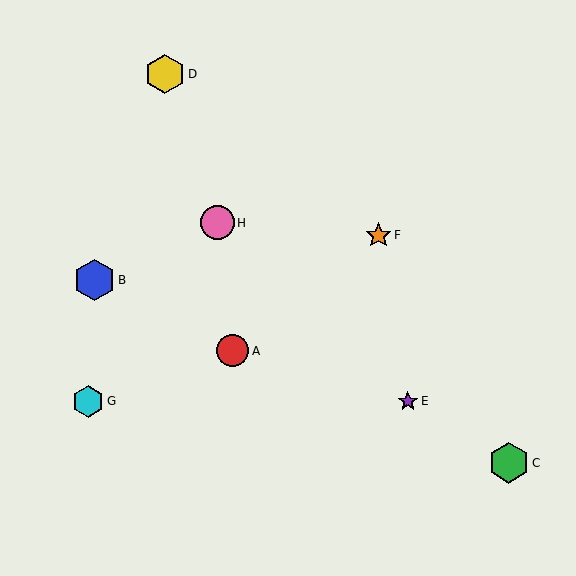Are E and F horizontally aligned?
No, E is at y≈401 and F is at y≈235.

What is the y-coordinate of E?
Object E is at y≈401.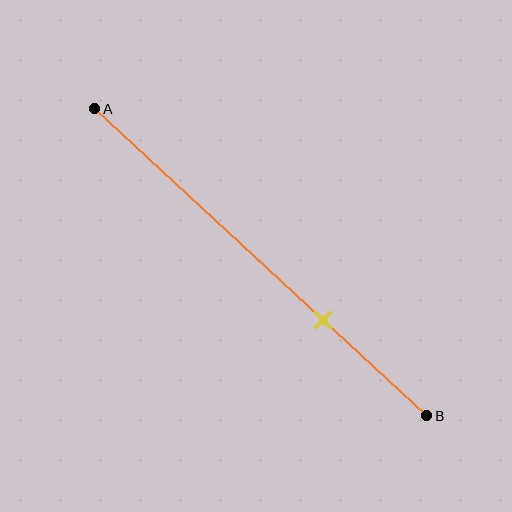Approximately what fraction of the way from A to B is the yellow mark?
The yellow mark is approximately 70% of the way from A to B.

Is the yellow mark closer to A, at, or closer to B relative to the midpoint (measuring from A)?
The yellow mark is closer to point B than the midpoint of segment AB.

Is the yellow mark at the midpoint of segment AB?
No, the mark is at about 70% from A, not at the 50% midpoint.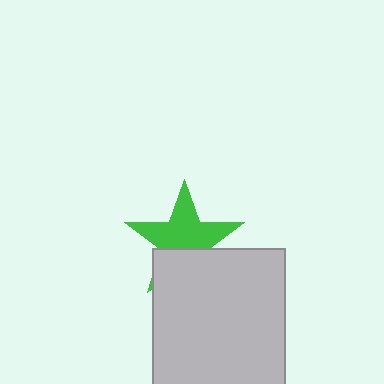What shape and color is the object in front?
The object in front is a light gray rectangle.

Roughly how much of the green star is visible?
About half of it is visible (roughly 62%).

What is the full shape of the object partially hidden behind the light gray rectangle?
The partially hidden object is a green star.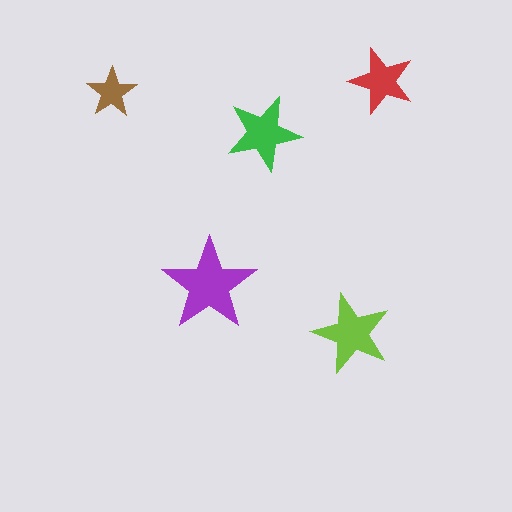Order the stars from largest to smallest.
the purple one, the lime one, the green one, the red one, the brown one.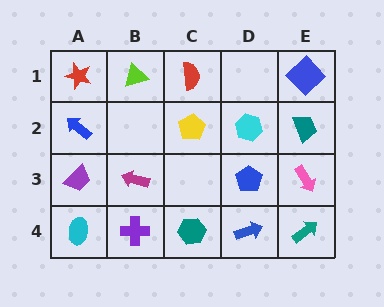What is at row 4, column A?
A cyan ellipse.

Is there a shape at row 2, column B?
No, that cell is empty.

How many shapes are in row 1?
4 shapes.